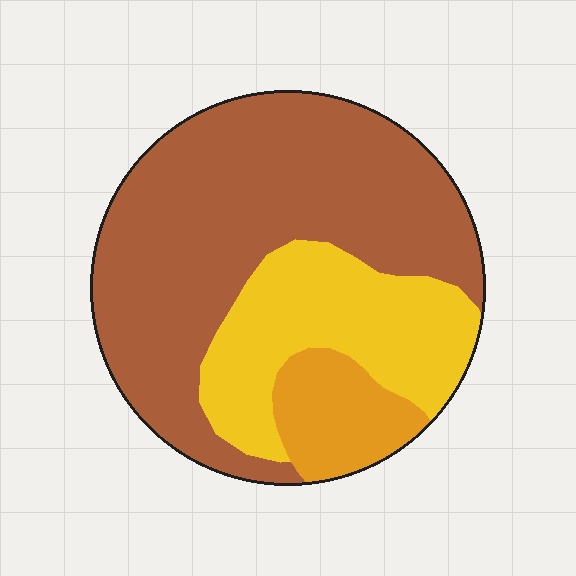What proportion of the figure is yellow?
Yellow takes up between a quarter and a half of the figure.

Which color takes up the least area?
Orange, at roughly 10%.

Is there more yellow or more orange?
Yellow.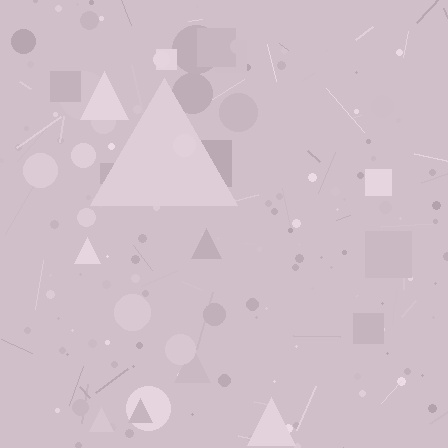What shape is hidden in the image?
A triangle is hidden in the image.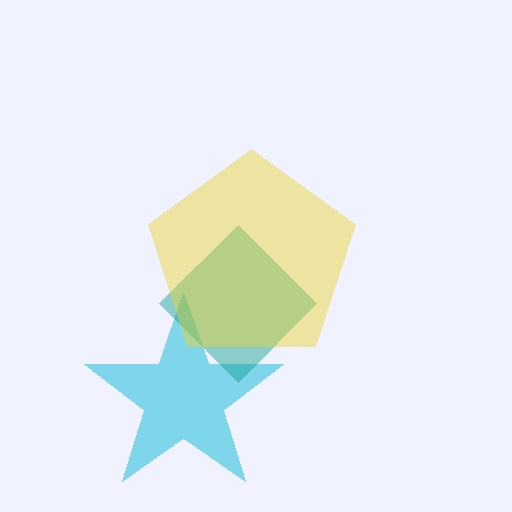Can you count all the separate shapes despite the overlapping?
Yes, there are 3 separate shapes.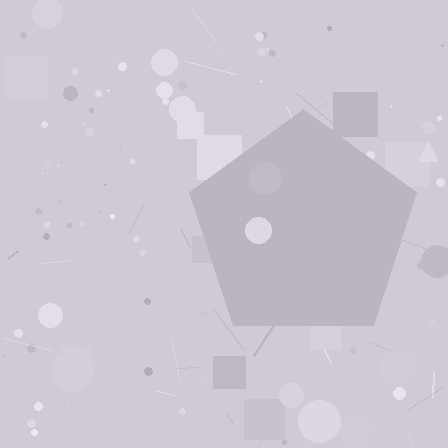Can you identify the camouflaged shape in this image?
The camouflaged shape is a pentagon.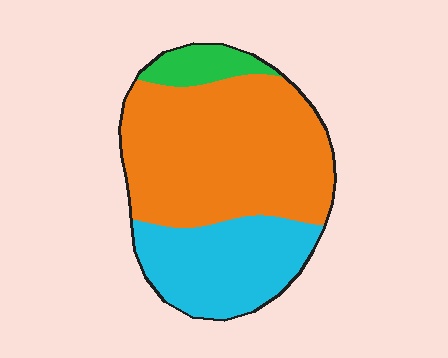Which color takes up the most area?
Orange, at roughly 60%.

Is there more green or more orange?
Orange.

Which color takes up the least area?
Green, at roughly 10%.